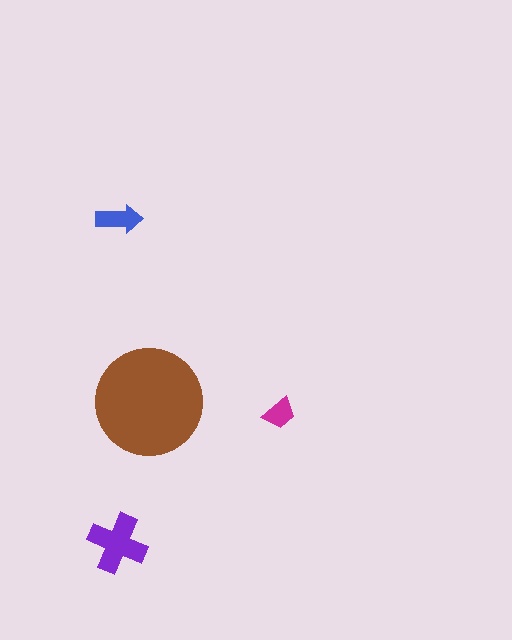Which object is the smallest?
The magenta trapezoid.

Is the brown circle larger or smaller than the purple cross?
Larger.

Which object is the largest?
The brown circle.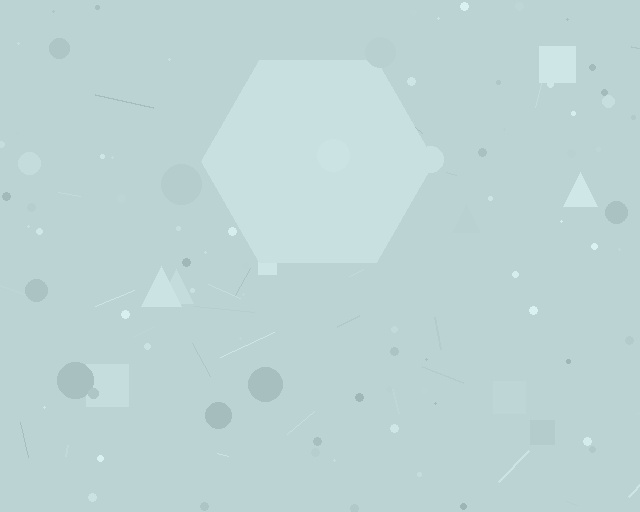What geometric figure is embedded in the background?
A hexagon is embedded in the background.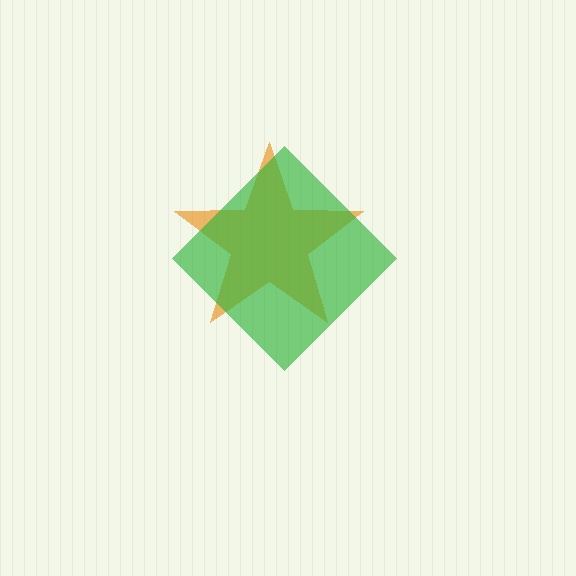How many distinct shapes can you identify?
There are 2 distinct shapes: an orange star, a green diamond.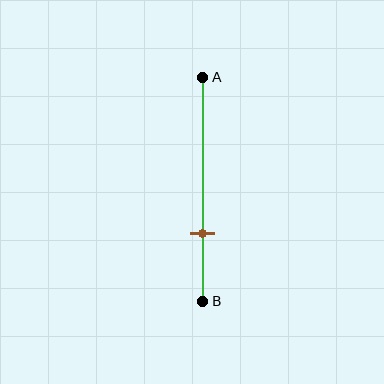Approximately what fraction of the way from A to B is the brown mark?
The brown mark is approximately 70% of the way from A to B.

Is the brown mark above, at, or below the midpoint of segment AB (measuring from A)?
The brown mark is below the midpoint of segment AB.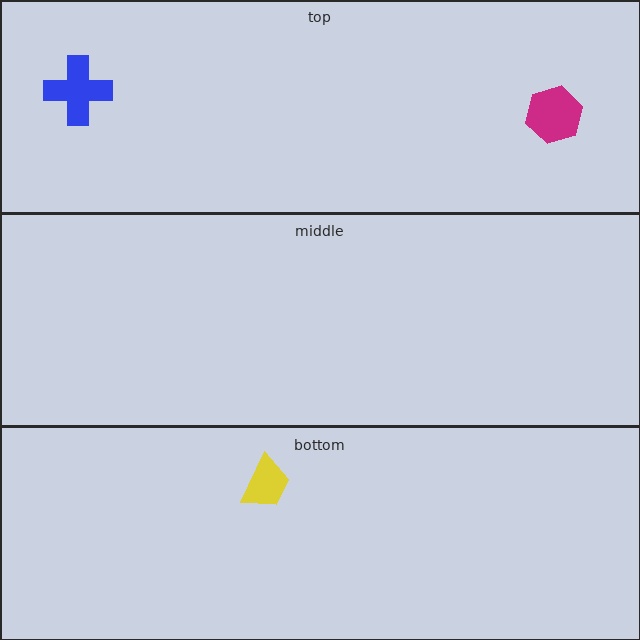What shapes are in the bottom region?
The yellow trapezoid.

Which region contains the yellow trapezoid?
The bottom region.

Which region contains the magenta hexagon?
The top region.